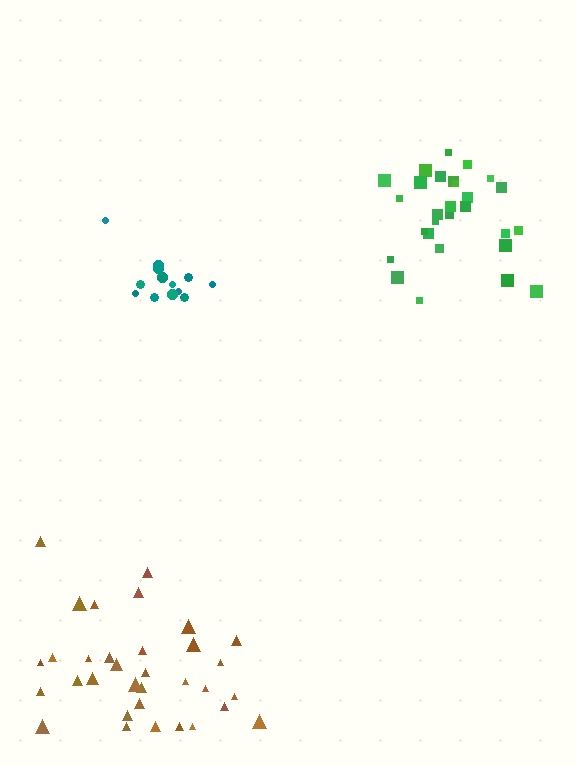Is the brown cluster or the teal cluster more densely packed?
Teal.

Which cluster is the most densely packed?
Teal.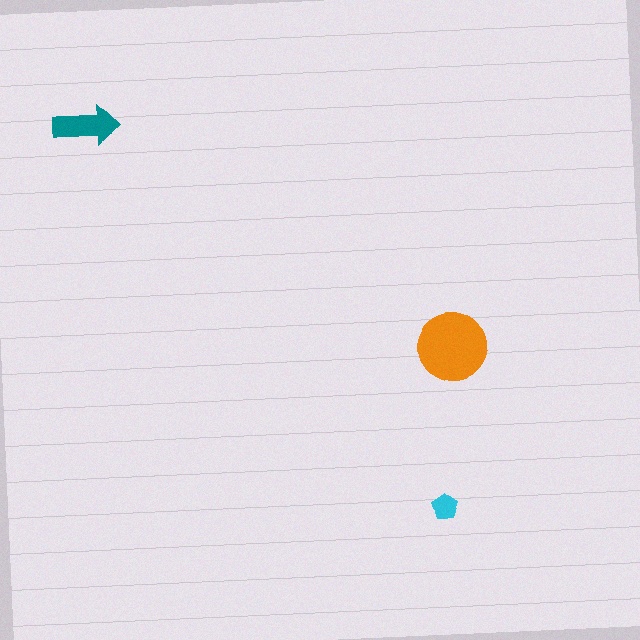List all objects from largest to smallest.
The orange circle, the teal arrow, the cyan pentagon.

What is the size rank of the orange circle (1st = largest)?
1st.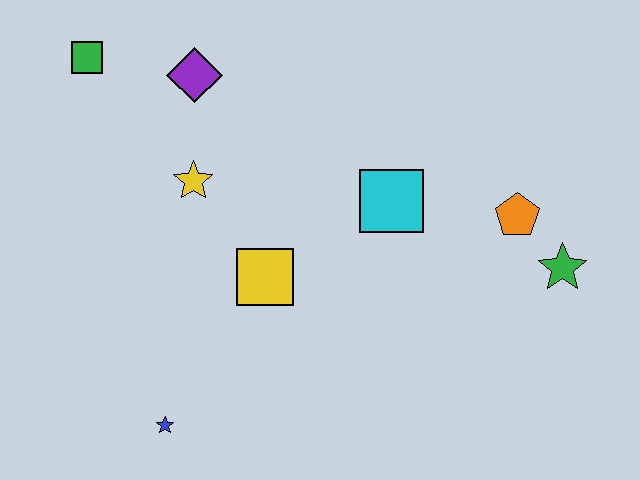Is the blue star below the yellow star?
Yes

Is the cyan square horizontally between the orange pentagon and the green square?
Yes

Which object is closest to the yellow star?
The purple diamond is closest to the yellow star.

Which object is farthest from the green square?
The green star is farthest from the green square.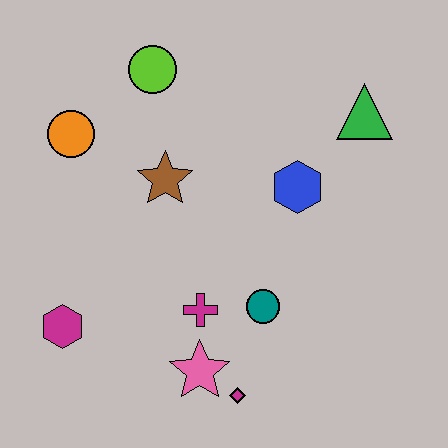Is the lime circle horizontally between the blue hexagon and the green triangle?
No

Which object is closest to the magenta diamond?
The pink star is closest to the magenta diamond.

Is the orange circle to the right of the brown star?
No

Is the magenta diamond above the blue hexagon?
No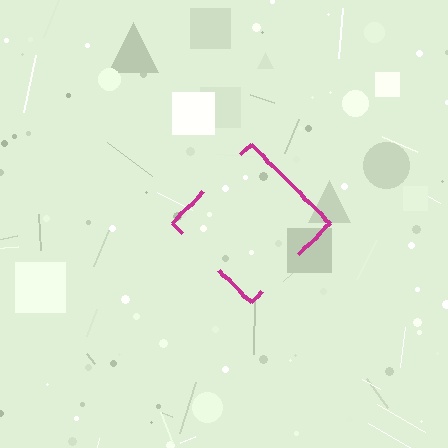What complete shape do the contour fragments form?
The contour fragments form a diamond.